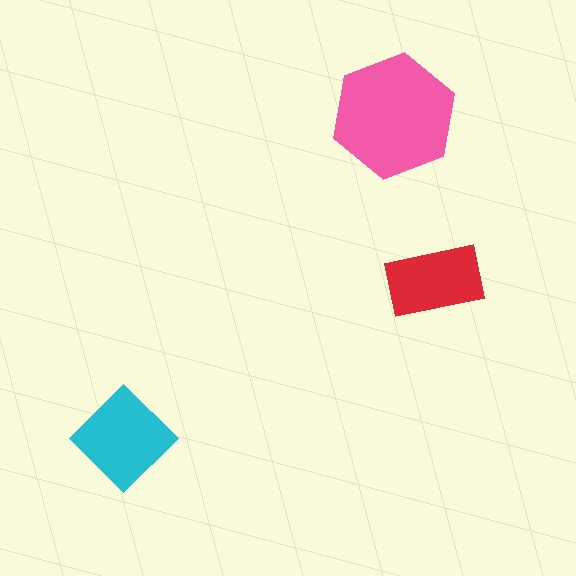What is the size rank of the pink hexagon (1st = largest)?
1st.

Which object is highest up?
The pink hexagon is topmost.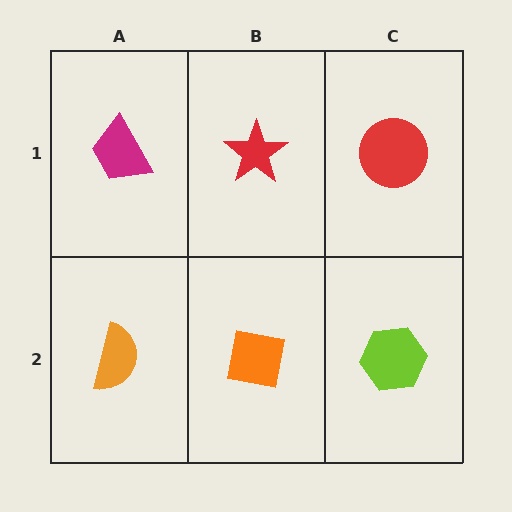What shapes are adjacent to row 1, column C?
A lime hexagon (row 2, column C), a red star (row 1, column B).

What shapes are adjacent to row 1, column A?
An orange semicircle (row 2, column A), a red star (row 1, column B).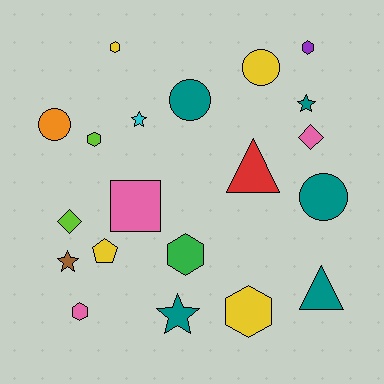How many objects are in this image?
There are 20 objects.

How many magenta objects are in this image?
There are no magenta objects.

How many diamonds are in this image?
There are 2 diamonds.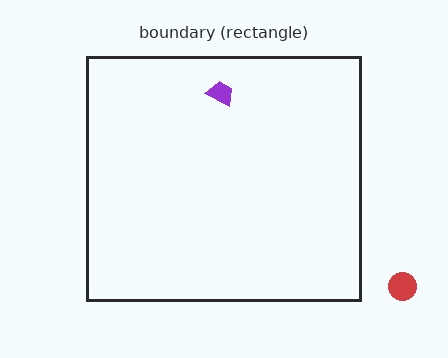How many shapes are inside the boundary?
1 inside, 1 outside.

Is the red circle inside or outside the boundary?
Outside.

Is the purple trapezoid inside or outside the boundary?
Inside.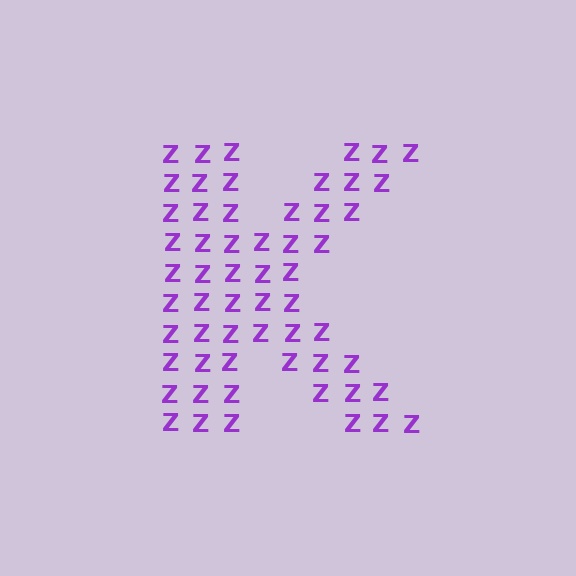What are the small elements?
The small elements are letter Z's.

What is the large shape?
The large shape is the letter K.